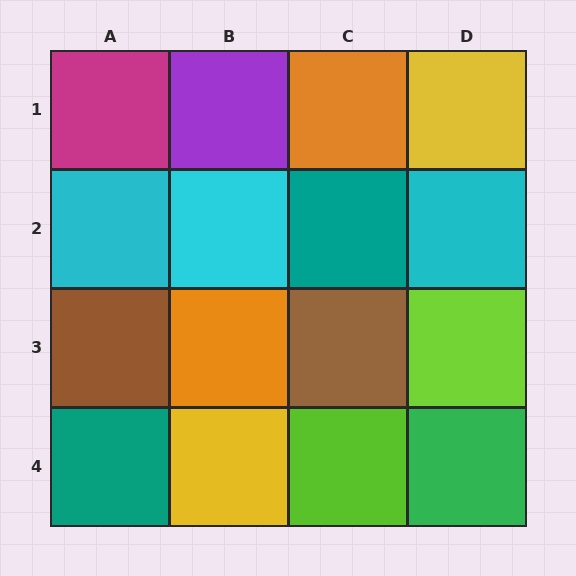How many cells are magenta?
1 cell is magenta.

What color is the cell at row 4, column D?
Green.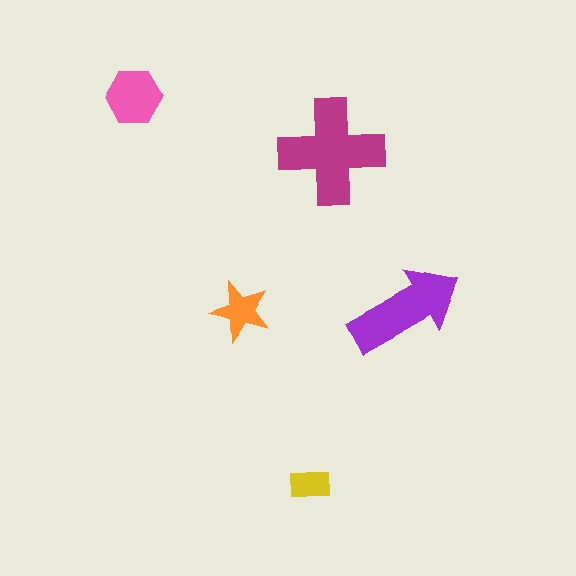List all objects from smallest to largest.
The yellow rectangle, the orange star, the pink hexagon, the purple arrow, the magenta cross.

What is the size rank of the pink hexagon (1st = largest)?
3rd.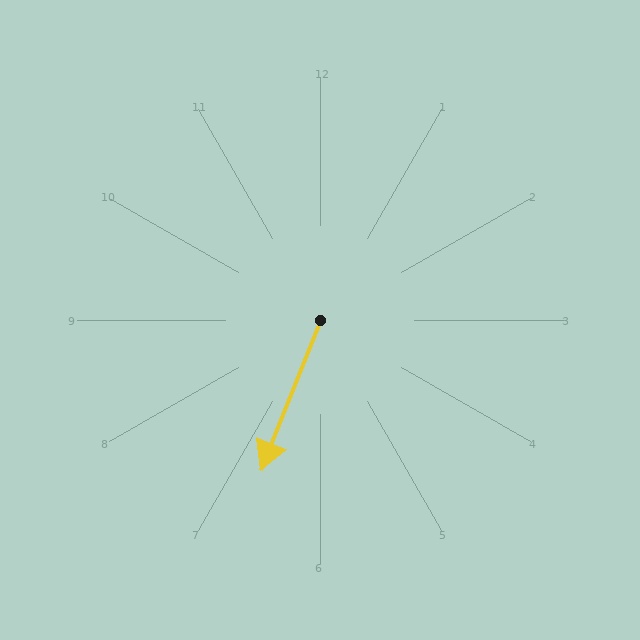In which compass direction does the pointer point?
South.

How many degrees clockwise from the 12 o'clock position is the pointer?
Approximately 201 degrees.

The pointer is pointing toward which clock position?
Roughly 7 o'clock.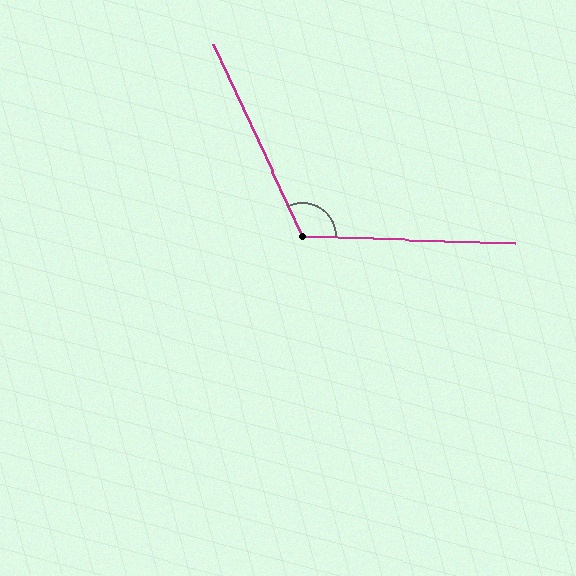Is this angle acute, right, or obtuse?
It is obtuse.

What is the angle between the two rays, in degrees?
Approximately 116 degrees.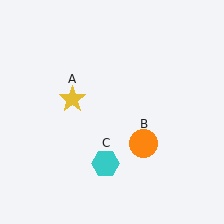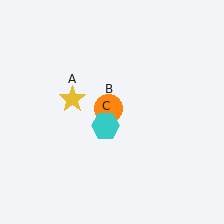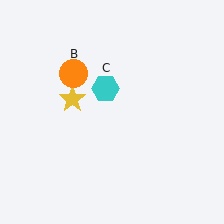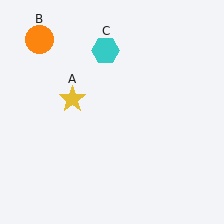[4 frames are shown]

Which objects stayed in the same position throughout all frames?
Yellow star (object A) remained stationary.